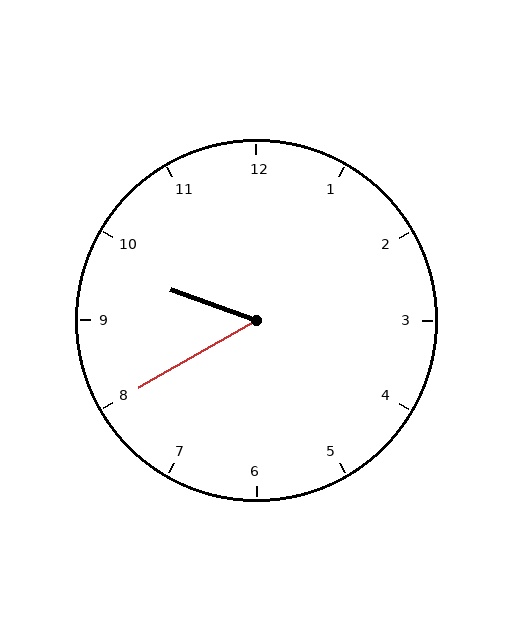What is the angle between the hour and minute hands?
Approximately 50 degrees.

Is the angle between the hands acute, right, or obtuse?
It is acute.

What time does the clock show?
9:40.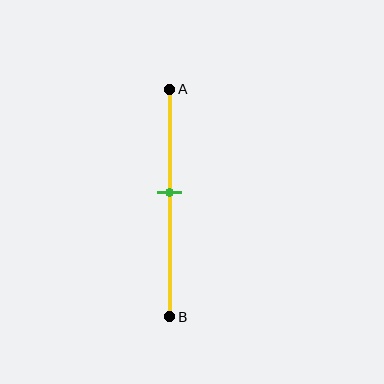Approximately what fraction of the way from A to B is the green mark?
The green mark is approximately 45% of the way from A to B.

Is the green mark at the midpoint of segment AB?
No, the mark is at about 45% from A, not at the 50% midpoint.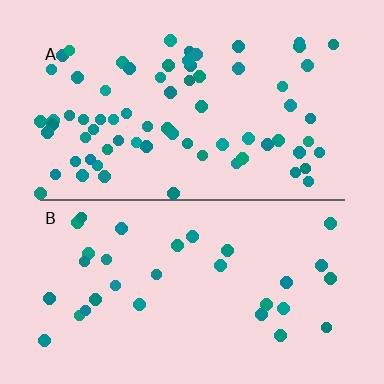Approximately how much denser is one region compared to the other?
Approximately 2.3× — region A over region B.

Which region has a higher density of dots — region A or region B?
A (the top).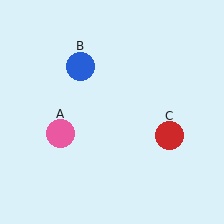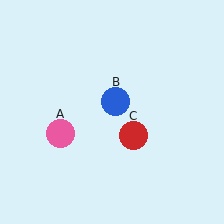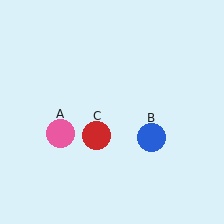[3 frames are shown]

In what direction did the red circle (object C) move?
The red circle (object C) moved left.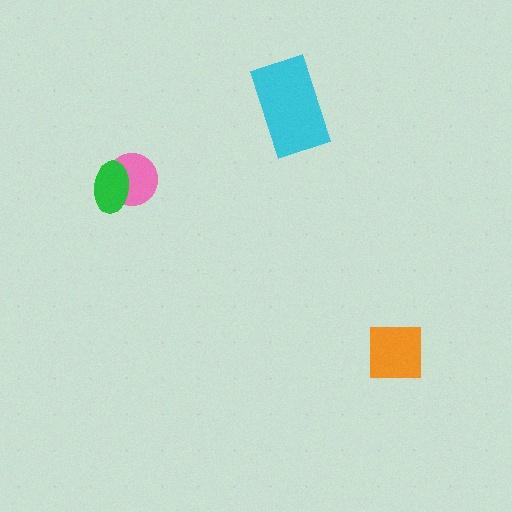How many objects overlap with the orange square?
0 objects overlap with the orange square.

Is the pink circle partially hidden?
Yes, it is partially covered by another shape.